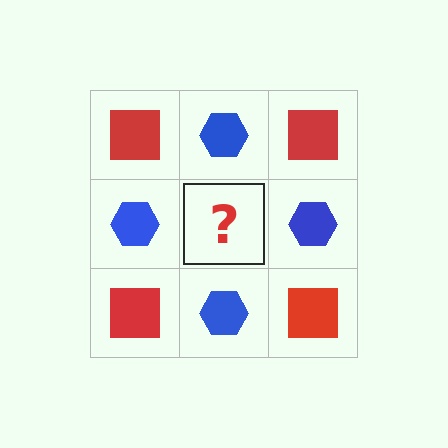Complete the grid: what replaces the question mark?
The question mark should be replaced with a red square.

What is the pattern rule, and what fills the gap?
The rule is that it alternates red square and blue hexagon in a checkerboard pattern. The gap should be filled with a red square.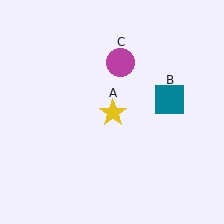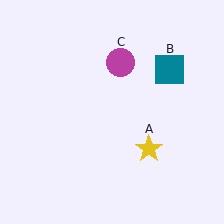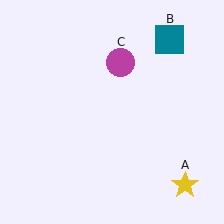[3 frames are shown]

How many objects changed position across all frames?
2 objects changed position: yellow star (object A), teal square (object B).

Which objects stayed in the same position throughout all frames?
Magenta circle (object C) remained stationary.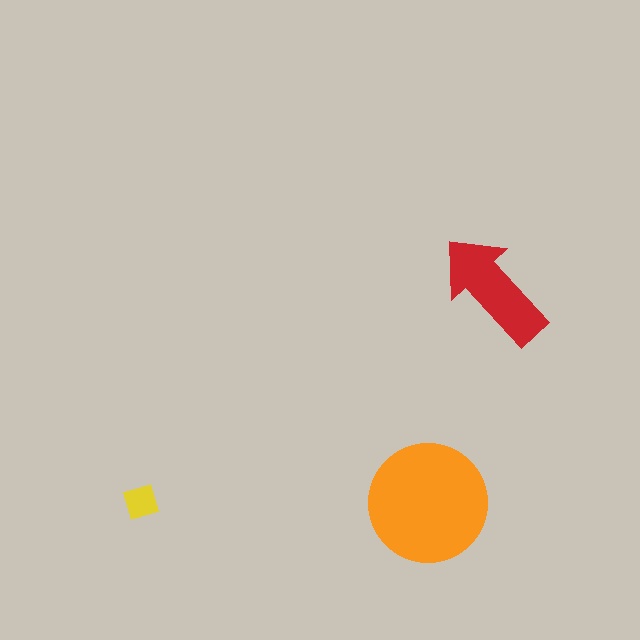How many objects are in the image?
There are 3 objects in the image.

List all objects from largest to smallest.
The orange circle, the red arrow, the yellow square.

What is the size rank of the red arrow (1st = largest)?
2nd.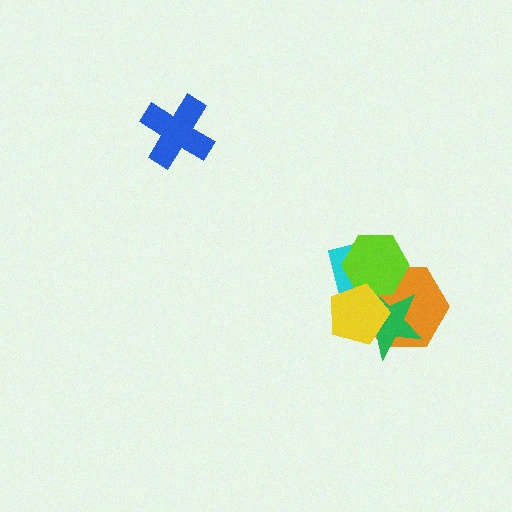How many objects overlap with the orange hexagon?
4 objects overlap with the orange hexagon.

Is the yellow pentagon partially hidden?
No, no other shape covers it.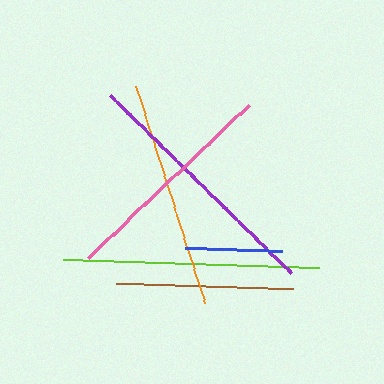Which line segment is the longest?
The lime line is the longest at approximately 256 pixels.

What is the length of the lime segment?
The lime segment is approximately 256 pixels long.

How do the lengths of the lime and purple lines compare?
The lime and purple lines are approximately the same length.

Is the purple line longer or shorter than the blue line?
The purple line is longer than the blue line.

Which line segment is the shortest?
The blue line is the shortest at approximately 97 pixels.